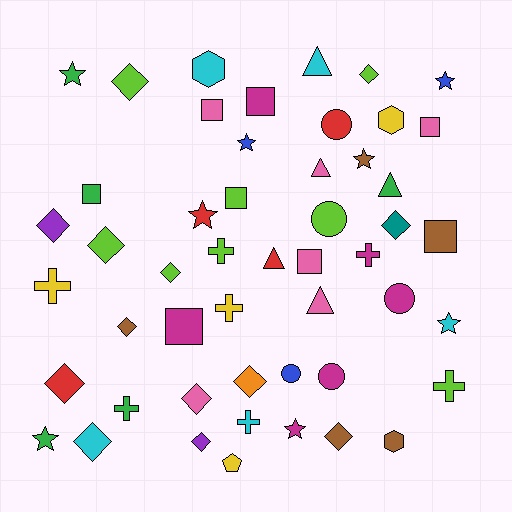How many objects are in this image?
There are 50 objects.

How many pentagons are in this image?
There is 1 pentagon.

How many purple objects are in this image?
There are 2 purple objects.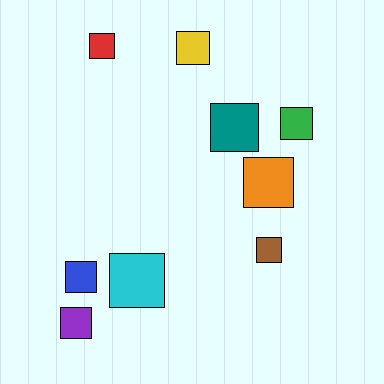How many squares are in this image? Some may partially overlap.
There are 9 squares.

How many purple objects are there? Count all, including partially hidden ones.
There is 1 purple object.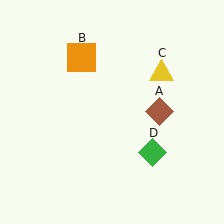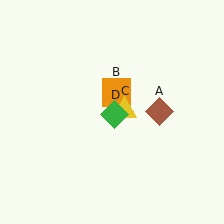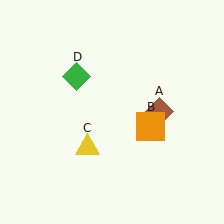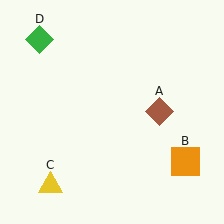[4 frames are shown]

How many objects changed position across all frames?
3 objects changed position: orange square (object B), yellow triangle (object C), green diamond (object D).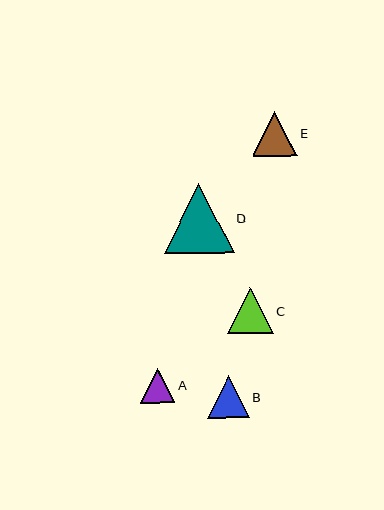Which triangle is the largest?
Triangle D is the largest with a size of approximately 70 pixels.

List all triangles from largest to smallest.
From largest to smallest: D, C, E, B, A.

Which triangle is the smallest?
Triangle A is the smallest with a size of approximately 35 pixels.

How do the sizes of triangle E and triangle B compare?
Triangle E and triangle B are approximately the same size.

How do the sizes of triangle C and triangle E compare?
Triangle C and triangle E are approximately the same size.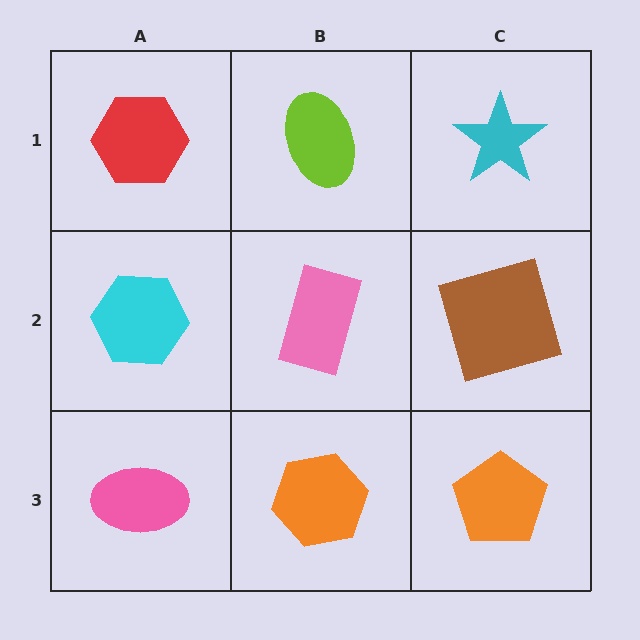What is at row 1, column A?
A red hexagon.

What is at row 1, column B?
A lime ellipse.